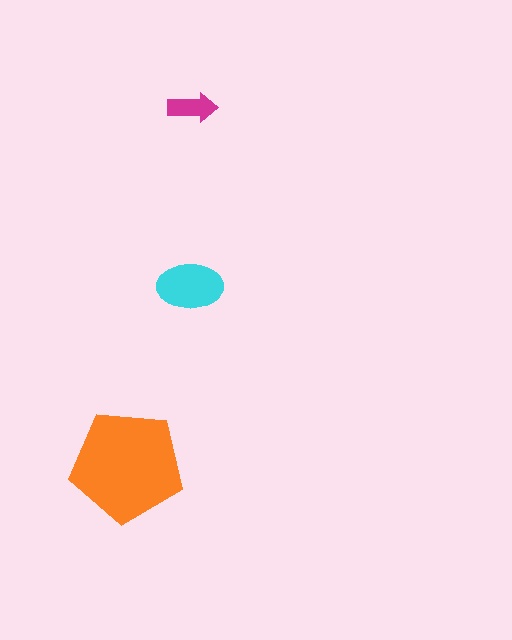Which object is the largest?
The orange pentagon.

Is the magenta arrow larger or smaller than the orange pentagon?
Smaller.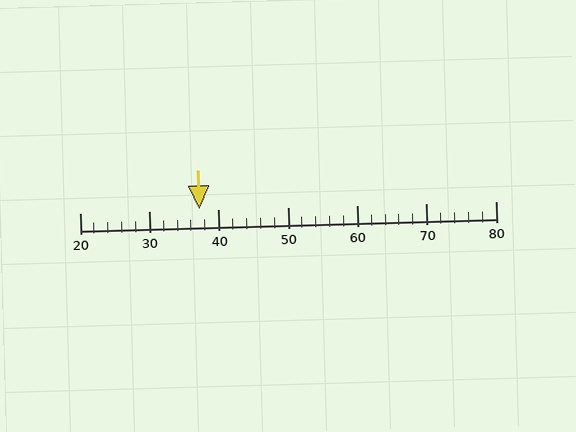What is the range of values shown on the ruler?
The ruler shows values from 20 to 80.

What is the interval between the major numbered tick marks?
The major tick marks are spaced 10 units apart.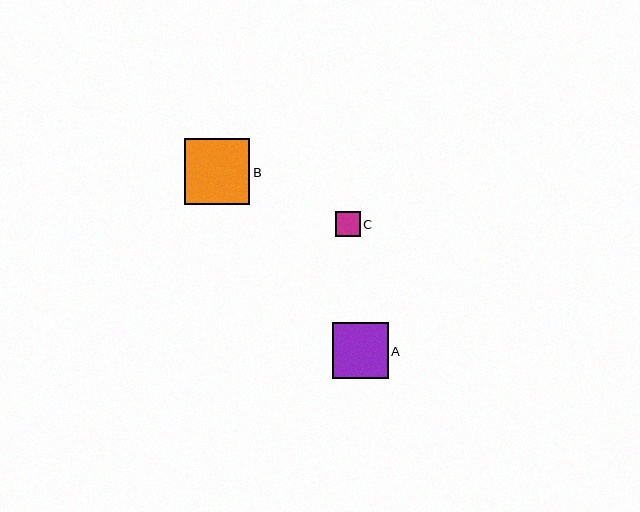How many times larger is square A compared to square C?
Square A is approximately 2.2 times the size of square C.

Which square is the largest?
Square B is the largest with a size of approximately 65 pixels.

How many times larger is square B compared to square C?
Square B is approximately 2.6 times the size of square C.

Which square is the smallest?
Square C is the smallest with a size of approximately 25 pixels.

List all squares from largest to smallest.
From largest to smallest: B, A, C.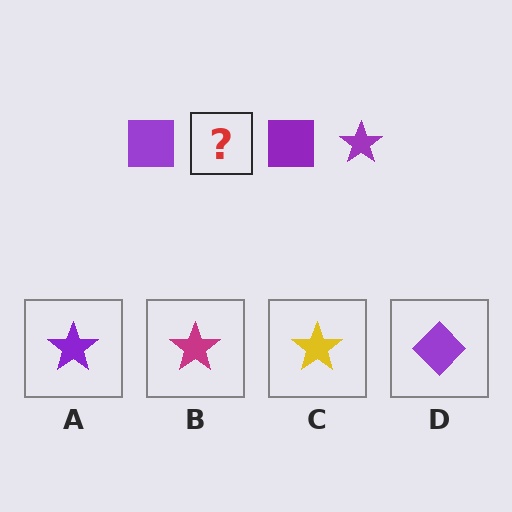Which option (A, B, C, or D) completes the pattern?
A.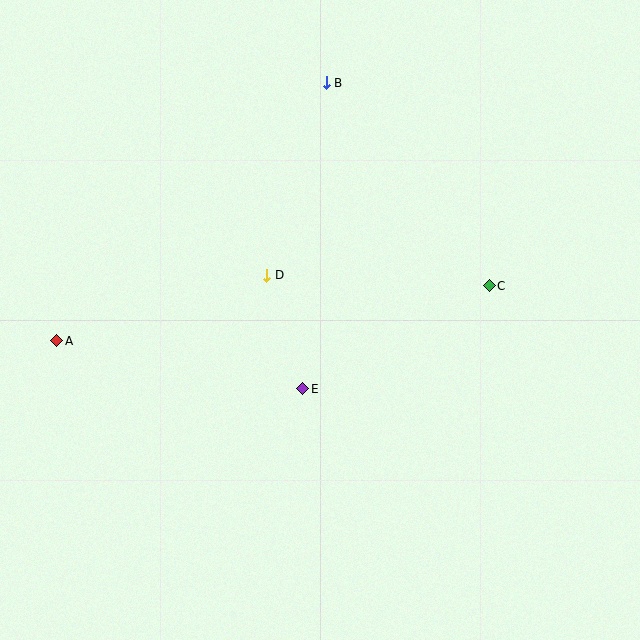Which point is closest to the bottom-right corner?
Point C is closest to the bottom-right corner.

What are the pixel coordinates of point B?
Point B is at (326, 83).